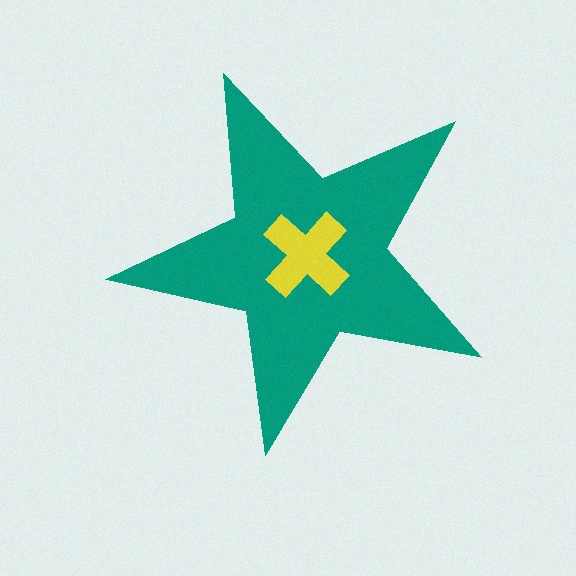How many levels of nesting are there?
2.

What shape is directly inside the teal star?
The yellow cross.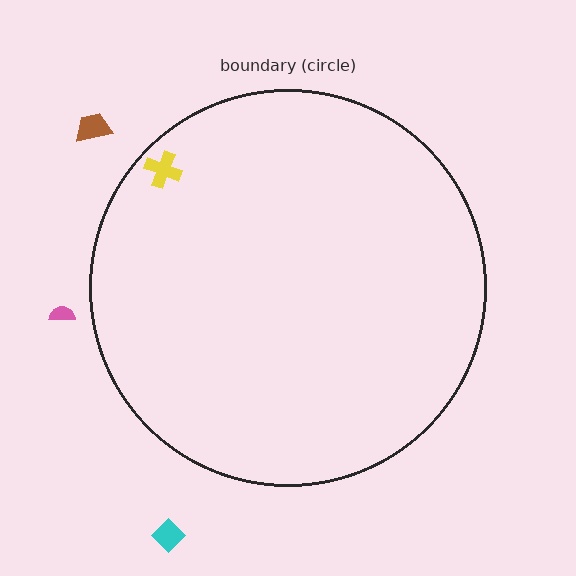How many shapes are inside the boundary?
1 inside, 3 outside.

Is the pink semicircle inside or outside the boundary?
Outside.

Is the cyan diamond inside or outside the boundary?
Outside.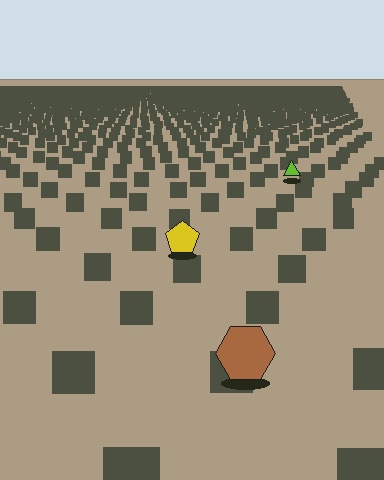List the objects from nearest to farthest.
From nearest to farthest: the brown hexagon, the yellow pentagon, the lime triangle.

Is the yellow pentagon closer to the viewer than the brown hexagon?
No. The brown hexagon is closer — you can tell from the texture gradient: the ground texture is coarser near it.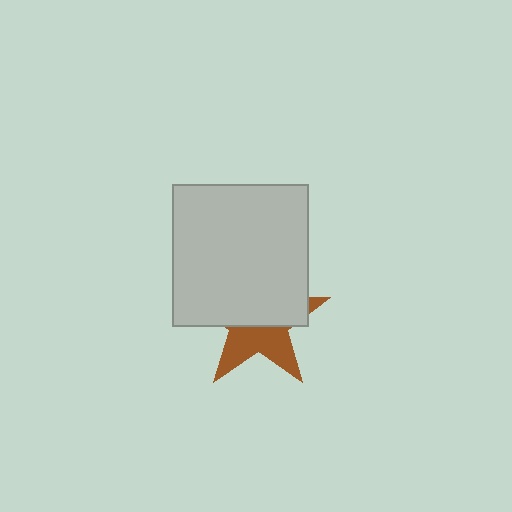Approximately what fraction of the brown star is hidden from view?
Roughly 58% of the brown star is hidden behind the light gray rectangle.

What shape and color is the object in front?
The object in front is a light gray rectangle.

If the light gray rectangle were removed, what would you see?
You would see the complete brown star.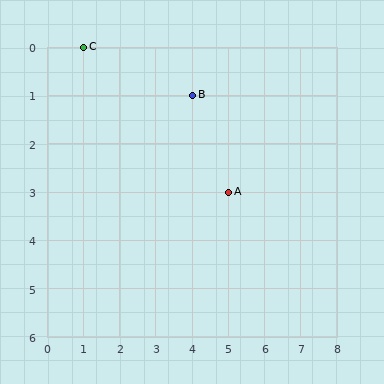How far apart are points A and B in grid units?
Points A and B are 1 column and 2 rows apart (about 2.2 grid units diagonally).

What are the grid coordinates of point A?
Point A is at grid coordinates (5, 3).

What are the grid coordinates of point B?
Point B is at grid coordinates (4, 1).